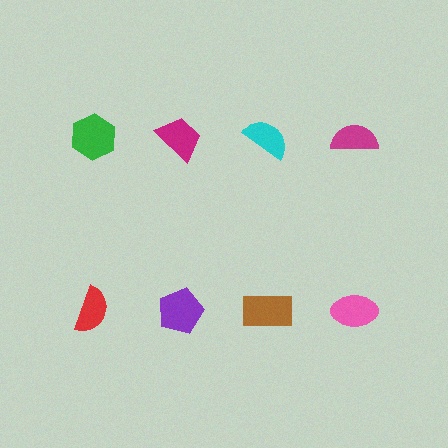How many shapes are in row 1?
4 shapes.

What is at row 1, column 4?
A magenta semicircle.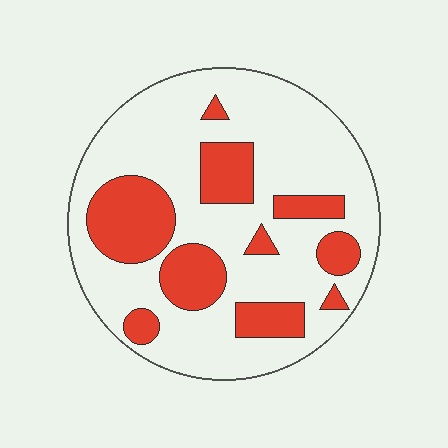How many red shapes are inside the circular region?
10.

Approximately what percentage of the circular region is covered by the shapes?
Approximately 30%.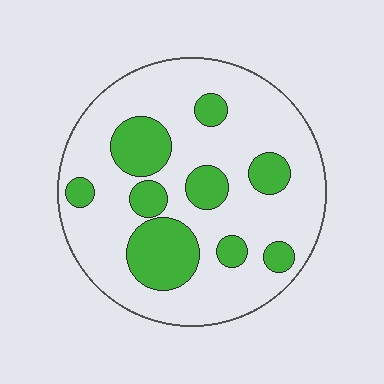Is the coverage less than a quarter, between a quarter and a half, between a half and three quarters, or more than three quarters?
Between a quarter and a half.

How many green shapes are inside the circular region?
9.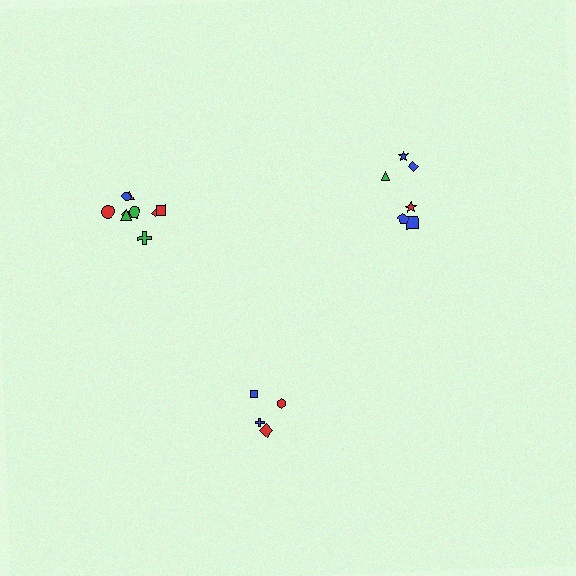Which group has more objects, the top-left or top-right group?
The top-left group.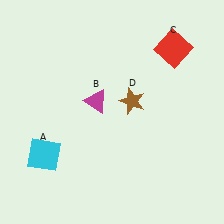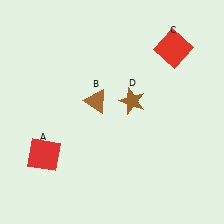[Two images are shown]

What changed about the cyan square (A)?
In Image 1, A is cyan. In Image 2, it changed to red.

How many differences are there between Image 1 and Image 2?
There are 2 differences between the two images.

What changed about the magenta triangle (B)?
In Image 1, B is magenta. In Image 2, it changed to brown.